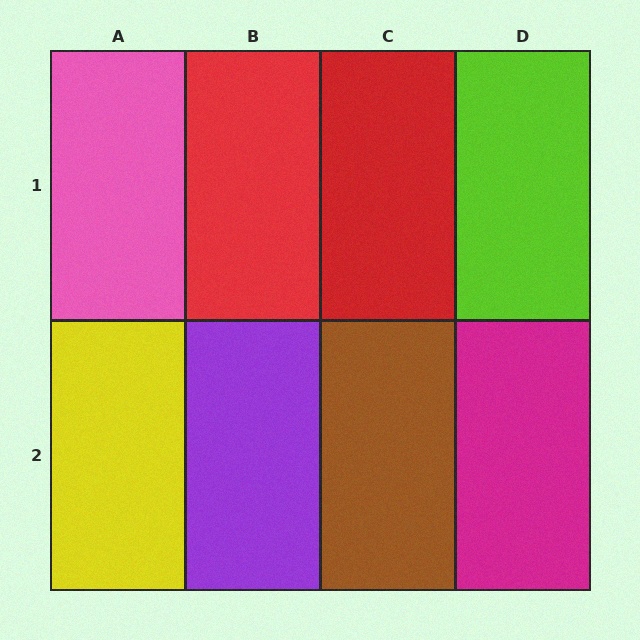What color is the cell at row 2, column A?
Yellow.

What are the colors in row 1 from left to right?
Pink, red, red, lime.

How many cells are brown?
1 cell is brown.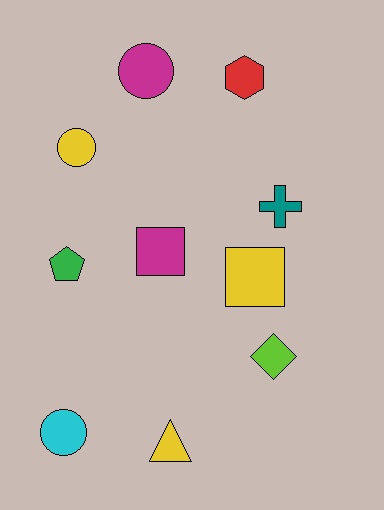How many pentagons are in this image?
There is 1 pentagon.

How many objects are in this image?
There are 10 objects.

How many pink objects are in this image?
There are no pink objects.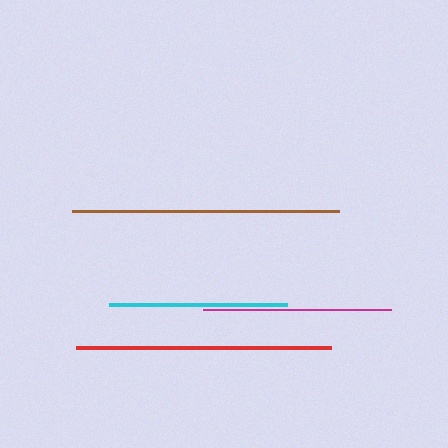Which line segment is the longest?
The brown line is the longest at approximately 267 pixels.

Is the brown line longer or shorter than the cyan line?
The brown line is longer than the cyan line.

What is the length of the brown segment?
The brown segment is approximately 267 pixels long.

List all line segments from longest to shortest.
From longest to shortest: brown, red, magenta, cyan.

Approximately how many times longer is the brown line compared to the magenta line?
The brown line is approximately 1.4 times the length of the magenta line.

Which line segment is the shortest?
The cyan line is the shortest at approximately 178 pixels.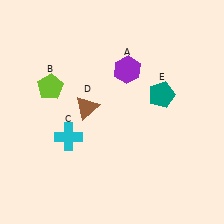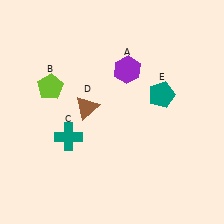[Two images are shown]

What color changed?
The cross (C) changed from cyan in Image 1 to teal in Image 2.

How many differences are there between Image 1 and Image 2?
There is 1 difference between the two images.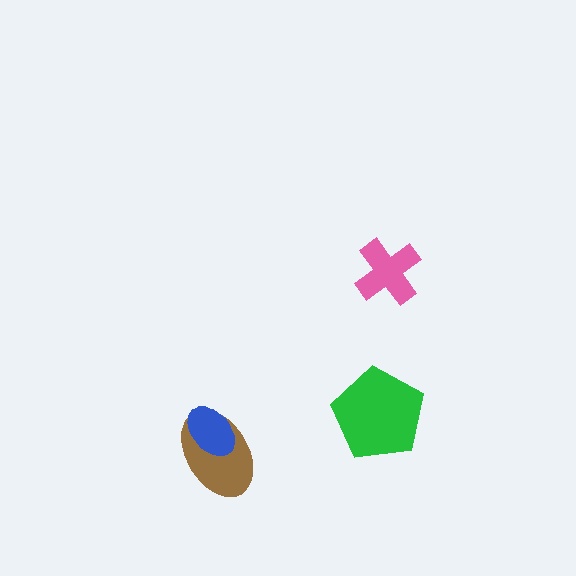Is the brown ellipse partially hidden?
Yes, it is partially covered by another shape.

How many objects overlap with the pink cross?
0 objects overlap with the pink cross.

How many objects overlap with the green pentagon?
0 objects overlap with the green pentagon.